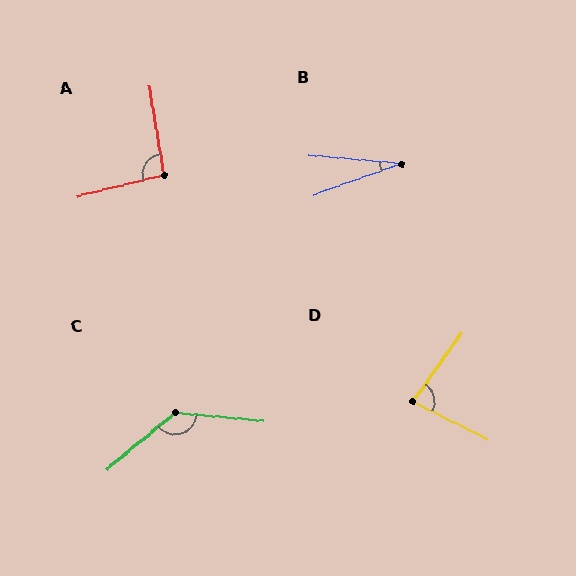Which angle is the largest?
C, at approximately 134 degrees.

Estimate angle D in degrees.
Approximately 81 degrees.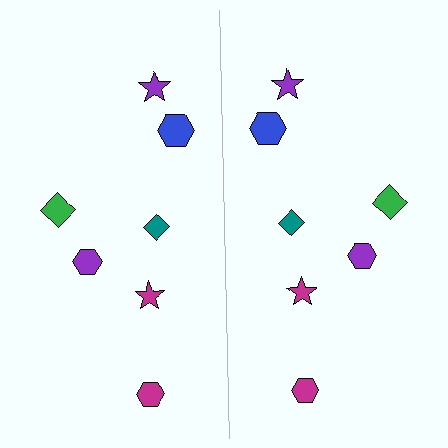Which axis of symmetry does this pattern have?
The pattern has a vertical axis of symmetry running through the center of the image.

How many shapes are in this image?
There are 14 shapes in this image.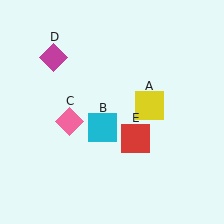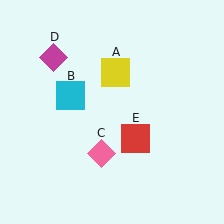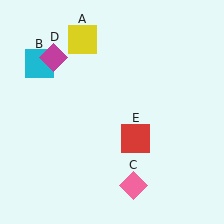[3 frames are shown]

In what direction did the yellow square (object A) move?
The yellow square (object A) moved up and to the left.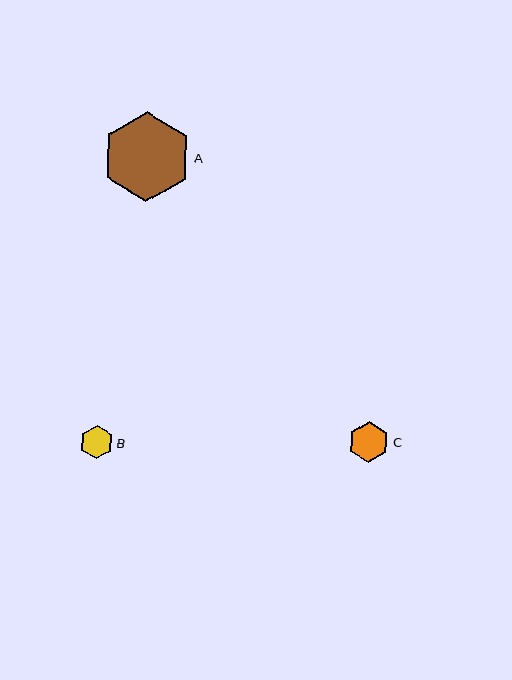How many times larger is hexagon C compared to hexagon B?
Hexagon C is approximately 1.2 times the size of hexagon B.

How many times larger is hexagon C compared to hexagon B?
Hexagon C is approximately 1.2 times the size of hexagon B.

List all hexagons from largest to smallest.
From largest to smallest: A, C, B.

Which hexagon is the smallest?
Hexagon B is the smallest with a size of approximately 34 pixels.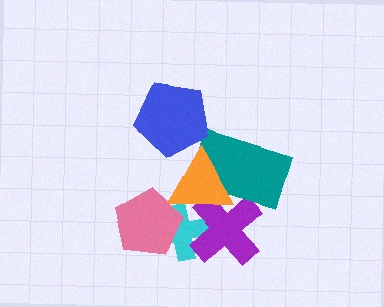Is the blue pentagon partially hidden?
No, no other shape covers it.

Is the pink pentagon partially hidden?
Yes, it is partially covered by another shape.